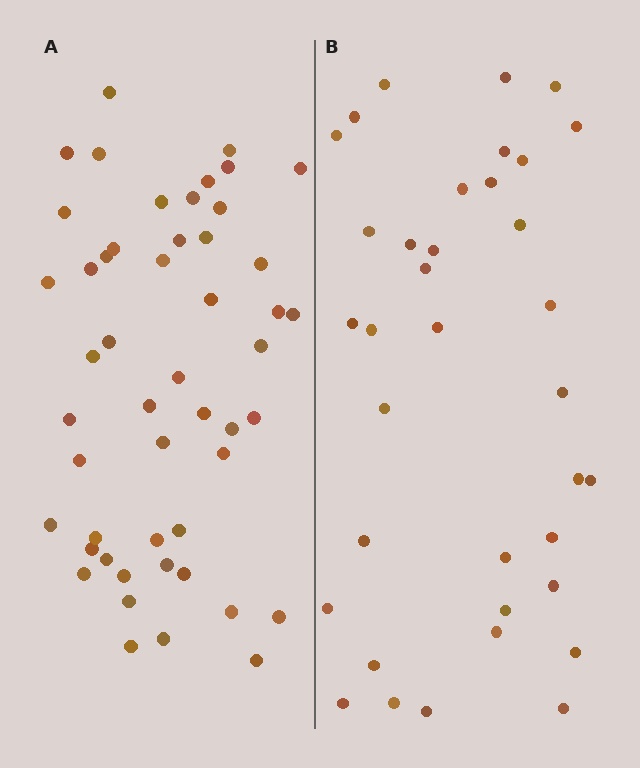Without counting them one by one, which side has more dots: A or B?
Region A (the left region) has more dots.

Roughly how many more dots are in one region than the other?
Region A has approximately 15 more dots than region B.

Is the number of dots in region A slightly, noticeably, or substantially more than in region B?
Region A has noticeably more, but not dramatically so. The ratio is roughly 1.4 to 1.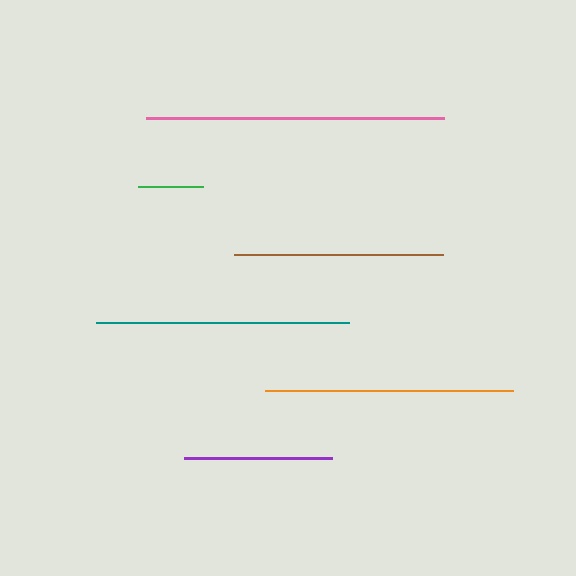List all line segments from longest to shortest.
From longest to shortest: pink, teal, orange, brown, purple, green.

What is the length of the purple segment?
The purple segment is approximately 148 pixels long.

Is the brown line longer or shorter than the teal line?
The teal line is longer than the brown line.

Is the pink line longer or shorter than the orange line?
The pink line is longer than the orange line.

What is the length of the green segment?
The green segment is approximately 66 pixels long.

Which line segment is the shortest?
The green line is the shortest at approximately 66 pixels.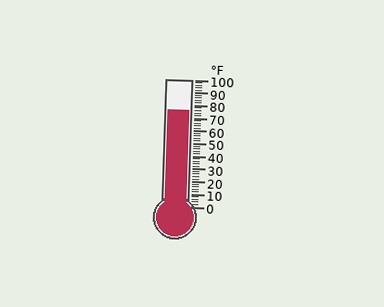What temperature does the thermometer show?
The thermometer shows approximately 76°F.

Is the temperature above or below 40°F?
The temperature is above 40°F.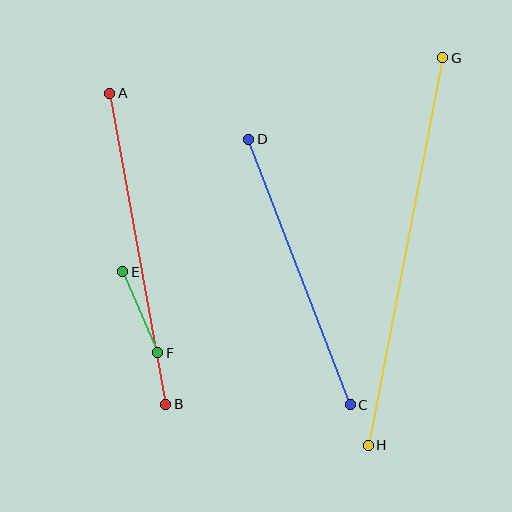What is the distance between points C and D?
The distance is approximately 284 pixels.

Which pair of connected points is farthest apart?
Points G and H are farthest apart.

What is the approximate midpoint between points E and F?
The midpoint is at approximately (140, 312) pixels.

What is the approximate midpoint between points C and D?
The midpoint is at approximately (300, 272) pixels.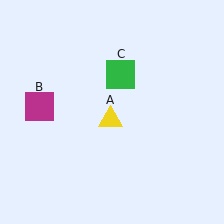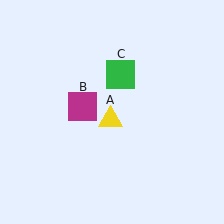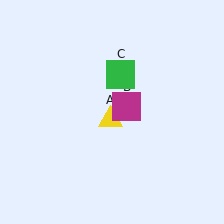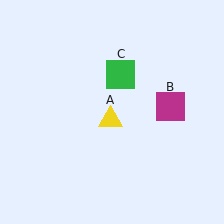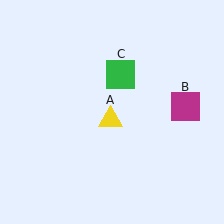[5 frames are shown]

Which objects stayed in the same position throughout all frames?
Yellow triangle (object A) and green square (object C) remained stationary.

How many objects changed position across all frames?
1 object changed position: magenta square (object B).